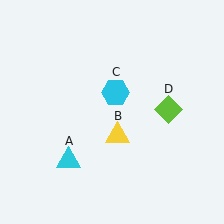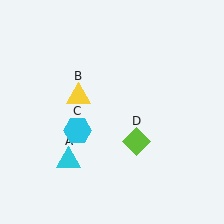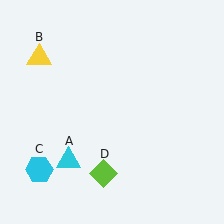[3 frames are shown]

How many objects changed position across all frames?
3 objects changed position: yellow triangle (object B), cyan hexagon (object C), lime diamond (object D).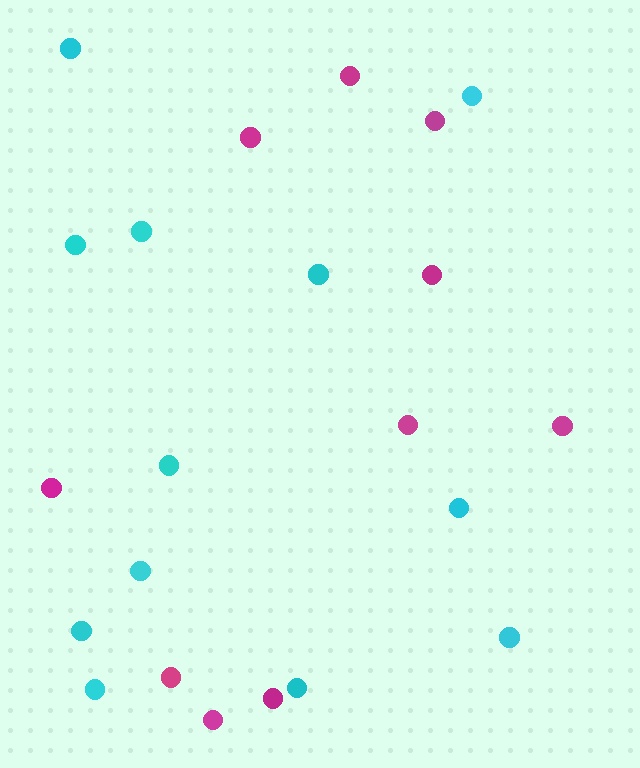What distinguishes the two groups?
There are 2 groups: one group of magenta circles (10) and one group of cyan circles (12).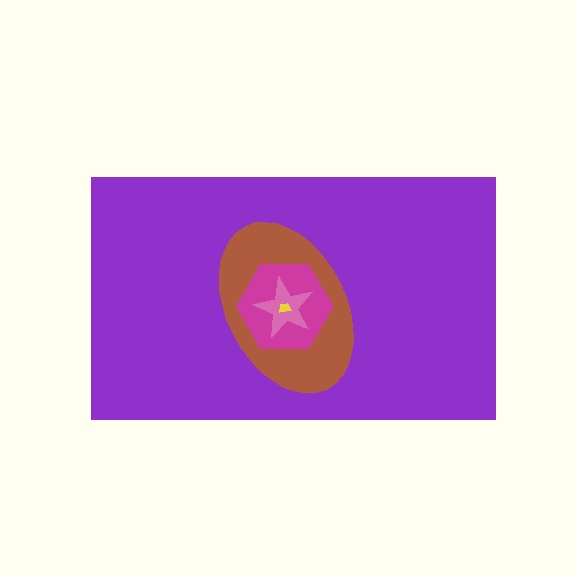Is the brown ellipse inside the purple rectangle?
Yes.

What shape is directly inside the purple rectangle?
The brown ellipse.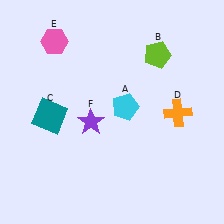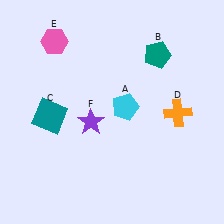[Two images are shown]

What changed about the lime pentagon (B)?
In Image 1, B is lime. In Image 2, it changed to teal.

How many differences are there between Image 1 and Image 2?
There is 1 difference between the two images.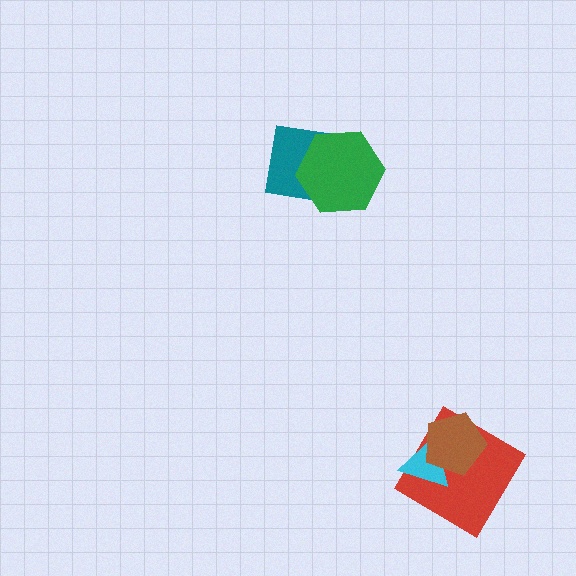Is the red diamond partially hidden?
Yes, it is partially covered by another shape.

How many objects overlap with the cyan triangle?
2 objects overlap with the cyan triangle.